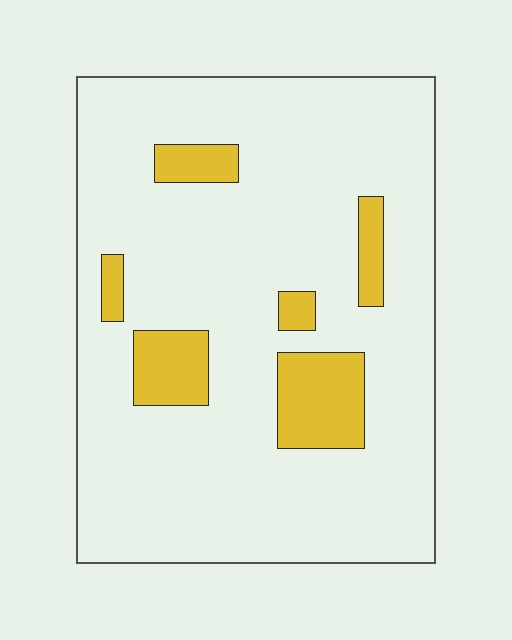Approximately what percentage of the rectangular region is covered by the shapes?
Approximately 15%.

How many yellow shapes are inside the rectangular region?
6.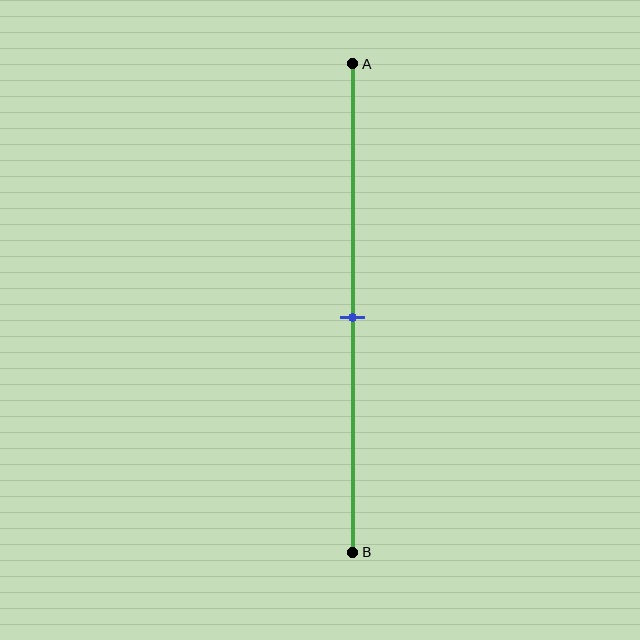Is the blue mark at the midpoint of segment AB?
Yes, the mark is approximately at the midpoint.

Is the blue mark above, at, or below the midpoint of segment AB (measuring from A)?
The blue mark is approximately at the midpoint of segment AB.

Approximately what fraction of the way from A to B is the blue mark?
The blue mark is approximately 50% of the way from A to B.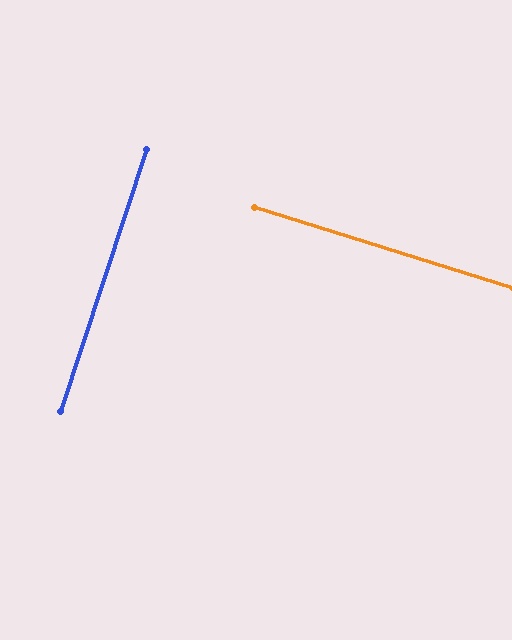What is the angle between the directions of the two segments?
Approximately 89 degrees.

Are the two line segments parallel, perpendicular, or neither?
Perpendicular — they meet at approximately 89°.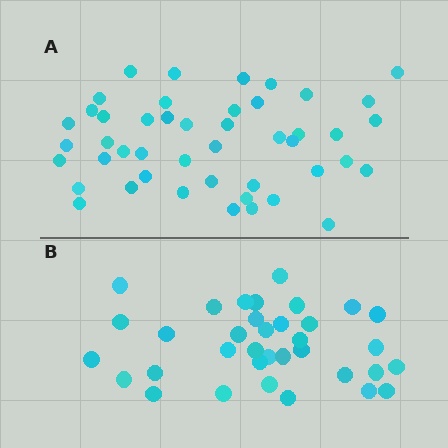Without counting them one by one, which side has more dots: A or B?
Region A (the top region) has more dots.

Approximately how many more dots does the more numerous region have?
Region A has roughly 12 or so more dots than region B.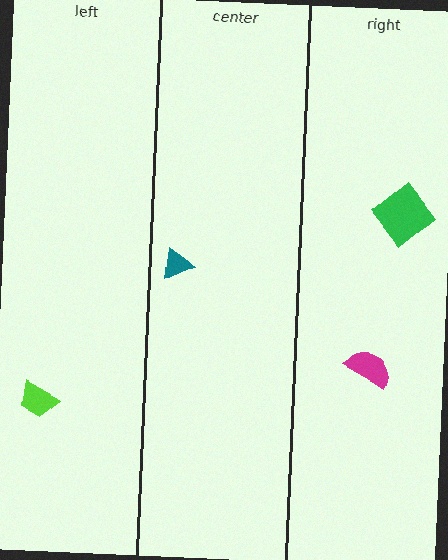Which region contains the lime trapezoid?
The left region.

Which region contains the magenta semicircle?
The right region.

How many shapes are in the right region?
2.